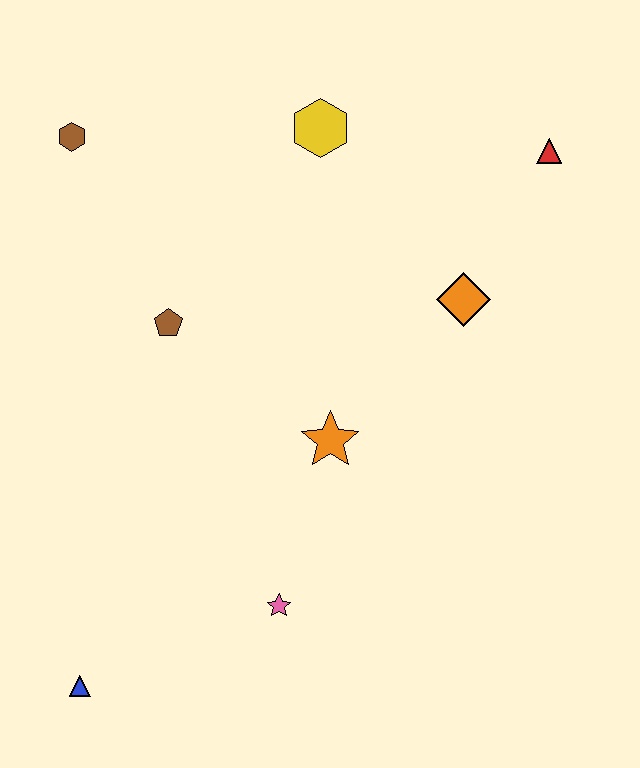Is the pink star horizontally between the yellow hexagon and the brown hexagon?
Yes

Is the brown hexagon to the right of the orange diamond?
No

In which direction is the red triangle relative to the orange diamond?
The red triangle is above the orange diamond.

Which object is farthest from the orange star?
The brown hexagon is farthest from the orange star.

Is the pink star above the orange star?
No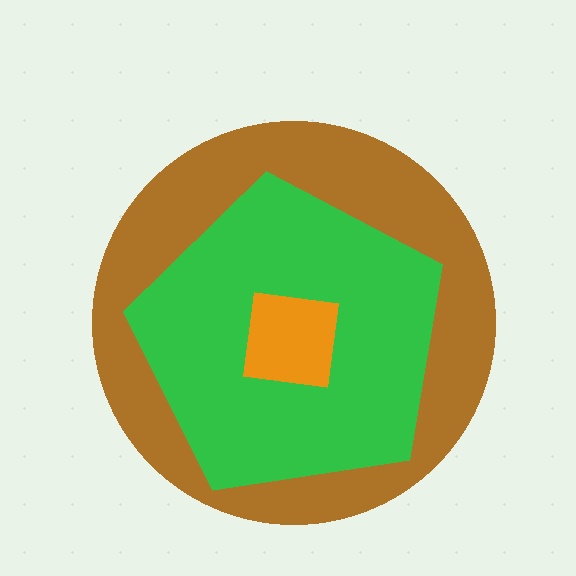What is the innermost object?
The orange square.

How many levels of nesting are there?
3.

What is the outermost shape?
The brown circle.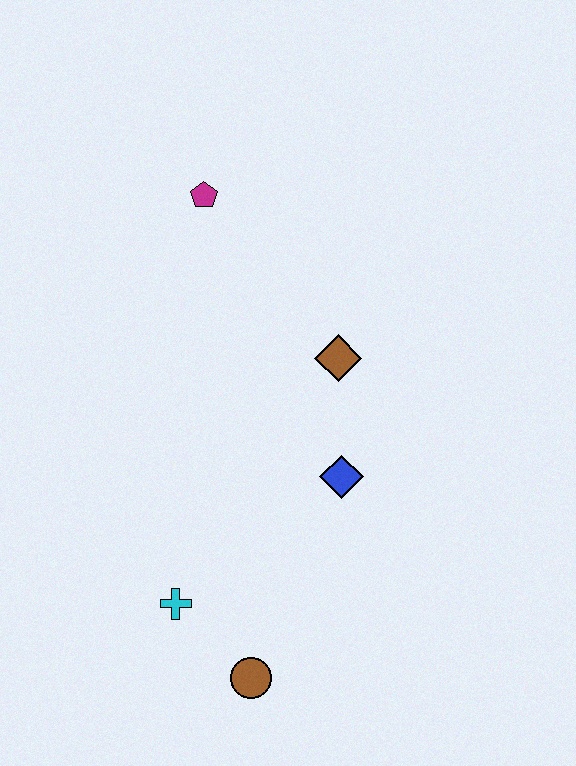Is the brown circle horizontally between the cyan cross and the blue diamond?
Yes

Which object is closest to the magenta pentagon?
The brown diamond is closest to the magenta pentagon.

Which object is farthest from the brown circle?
The magenta pentagon is farthest from the brown circle.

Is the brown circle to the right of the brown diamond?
No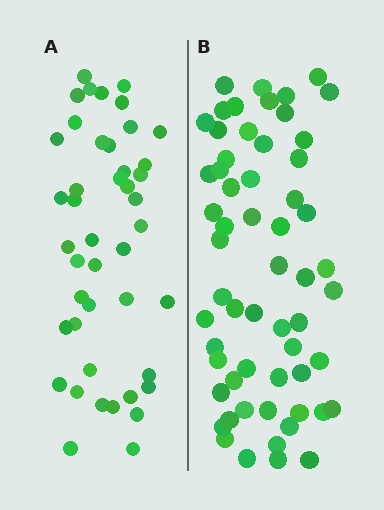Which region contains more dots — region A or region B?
Region B (the right region) has more dots.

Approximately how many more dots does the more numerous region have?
Region B has approximately 15 more dots than region A.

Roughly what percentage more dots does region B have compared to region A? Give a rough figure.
About 35% more.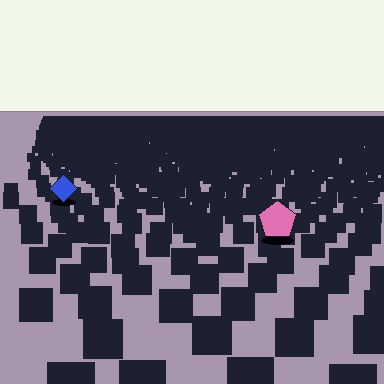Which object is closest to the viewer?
The pink pentagon is closest. The texture marks near it are larger and more spread out.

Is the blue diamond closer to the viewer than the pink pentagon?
No. The pink pentagon is closer — you can tell from the texture gradient: the ground texture is coarser near it.